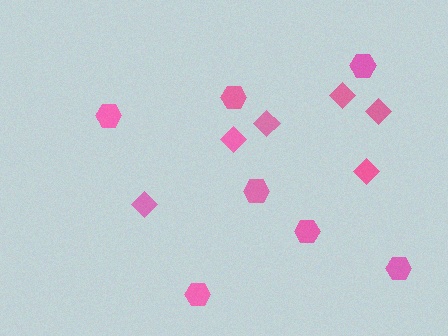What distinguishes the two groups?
There are 2 groups: one group of diamonds (6) and one group of hexagons (7).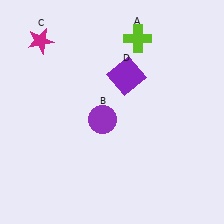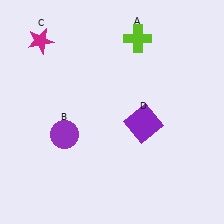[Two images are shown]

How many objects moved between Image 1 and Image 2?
2 objects moved between the two images.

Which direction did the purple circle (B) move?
The purple circle (B) moved left.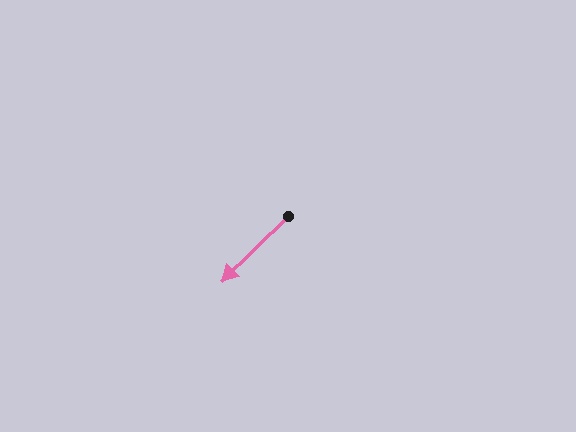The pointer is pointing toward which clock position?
Roughly 8 o'clock.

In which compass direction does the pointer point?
Southwest.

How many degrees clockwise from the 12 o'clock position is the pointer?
Approximately 225 degrees.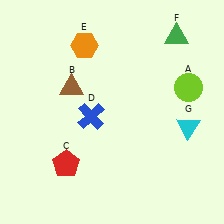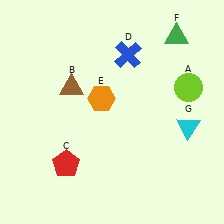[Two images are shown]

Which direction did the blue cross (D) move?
The blue cross (D) moved up.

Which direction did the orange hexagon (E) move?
The orange hexagon (E) moved down.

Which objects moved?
The objects that moved are: the blue cross (D), the orange hexagon (E).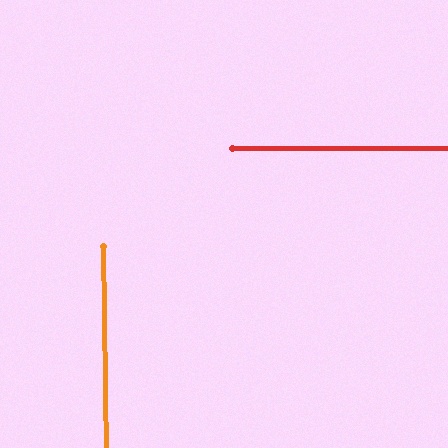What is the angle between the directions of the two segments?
Approximately 89 degrees.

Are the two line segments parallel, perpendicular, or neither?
Perpendicular — they meet at approximately 89°.